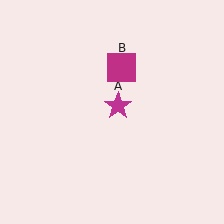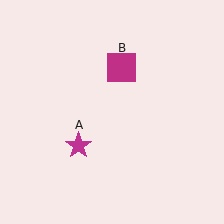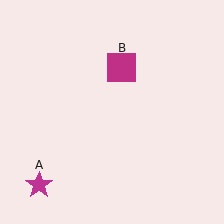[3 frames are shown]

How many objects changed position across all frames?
1 object changed position: magenta star (object A).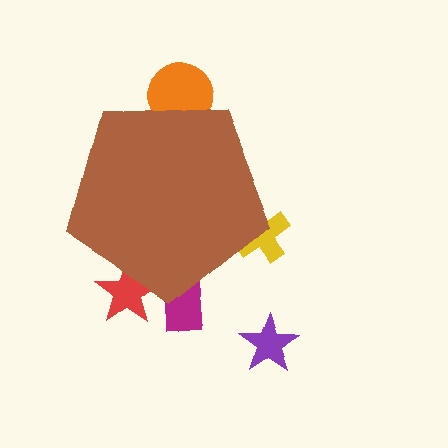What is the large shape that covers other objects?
A brown pentagon.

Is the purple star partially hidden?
No, the purple star is fully visible.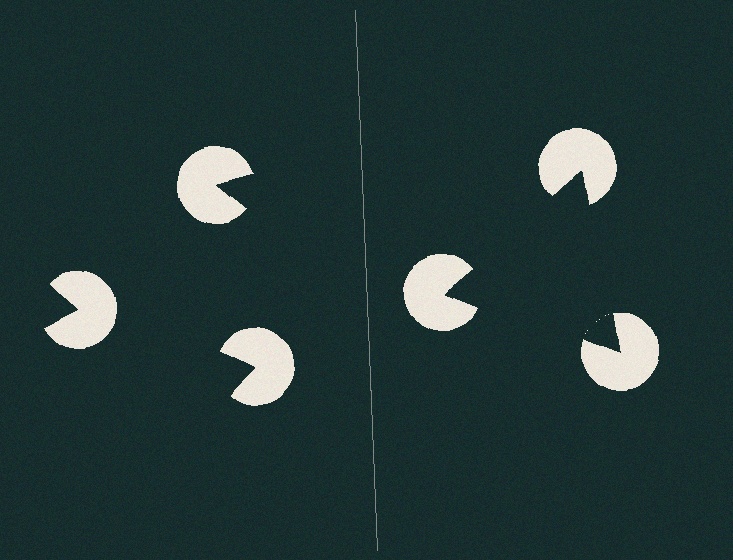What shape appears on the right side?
An illusory triangle.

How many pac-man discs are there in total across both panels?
6 — 3 on each side.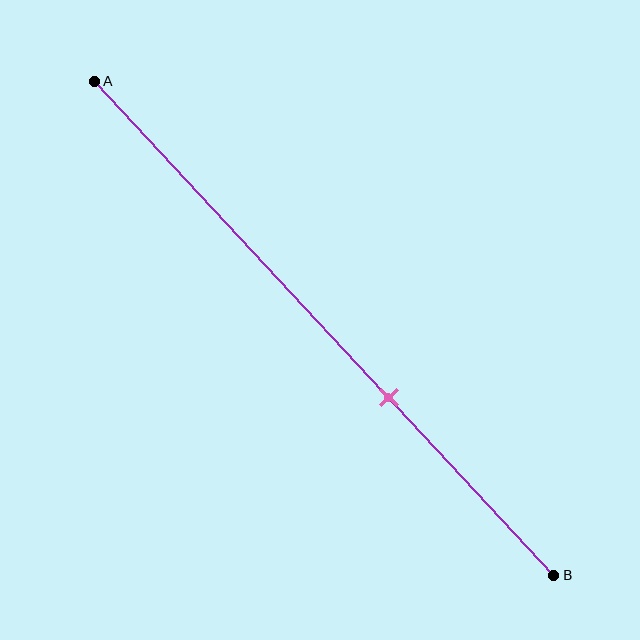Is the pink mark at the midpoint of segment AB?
No, the mark is at about 65% from A, not at the 50% midpoint.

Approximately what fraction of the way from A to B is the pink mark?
The pink mark is approximately 65% of the way from A to B.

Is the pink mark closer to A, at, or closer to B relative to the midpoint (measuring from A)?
The pink mark is closer to point B than the midpoint of segment AB.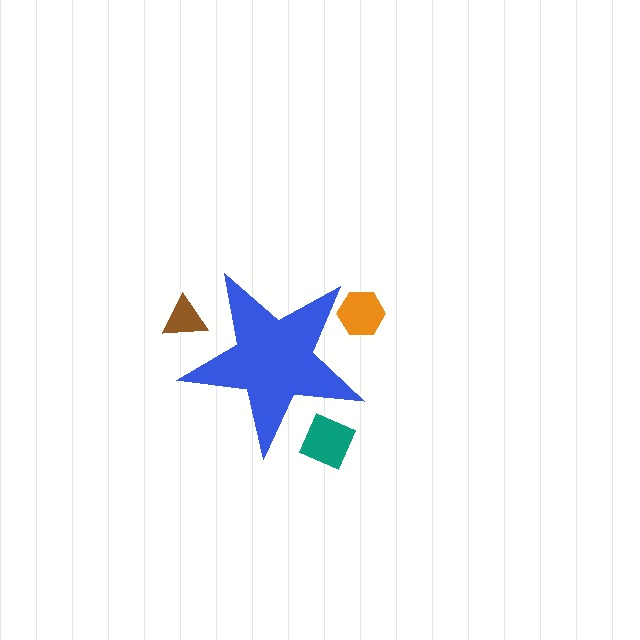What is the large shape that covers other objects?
A blue star.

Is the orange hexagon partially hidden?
Yes, the orange hexagon is partially hidden behind the blue star.